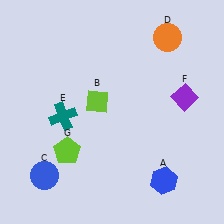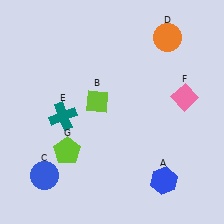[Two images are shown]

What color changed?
The diamond (F) changed from purple in Image 1 to pink in Image 2.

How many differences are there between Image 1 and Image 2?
There is 1 difference between the two images.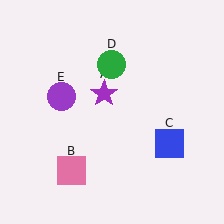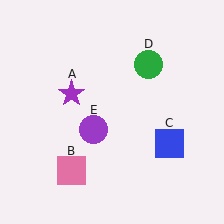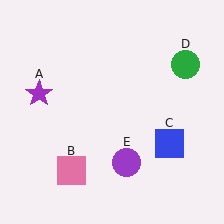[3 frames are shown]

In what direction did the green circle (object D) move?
The green circle (object D) moved right.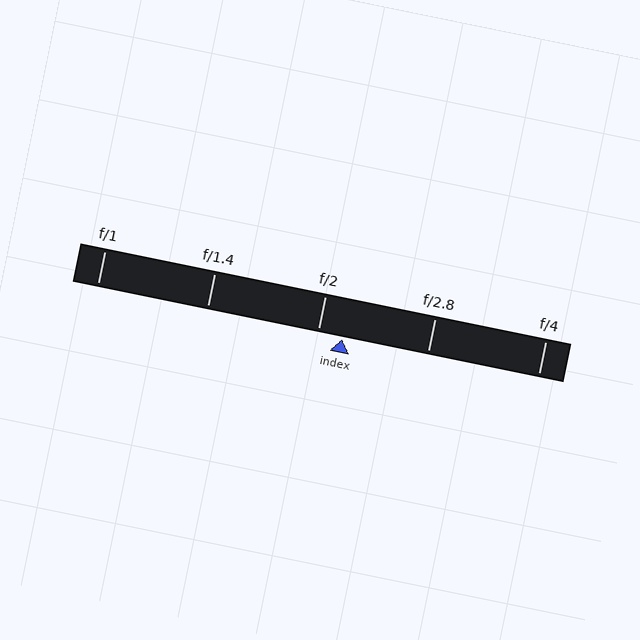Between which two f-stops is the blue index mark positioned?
The index mark is between f/2 and f/2.8.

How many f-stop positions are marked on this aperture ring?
There are 5 f-stop positions marked.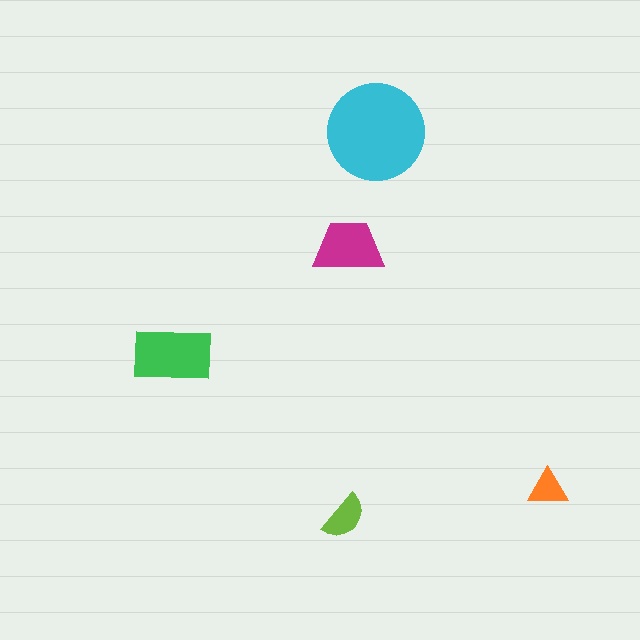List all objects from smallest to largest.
The orange triangle, the lime semicircle, the magenta trapezoid, the green rectangle, the cyan circle.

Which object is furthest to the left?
The green rectangle is leftmost.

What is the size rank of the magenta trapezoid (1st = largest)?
3rd.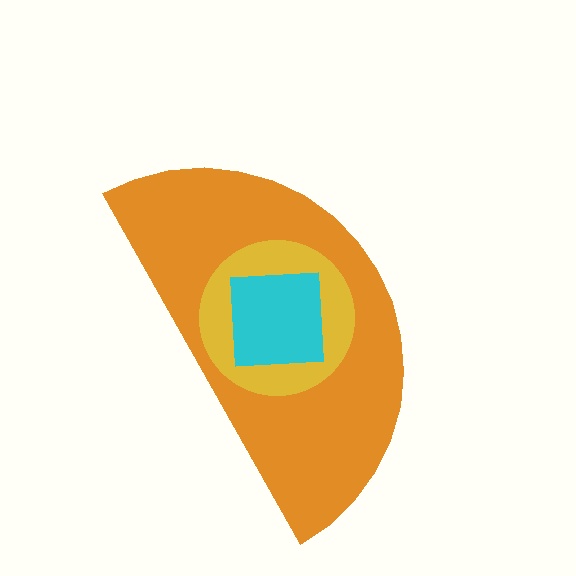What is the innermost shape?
The cyan square.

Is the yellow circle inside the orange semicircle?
Yes.